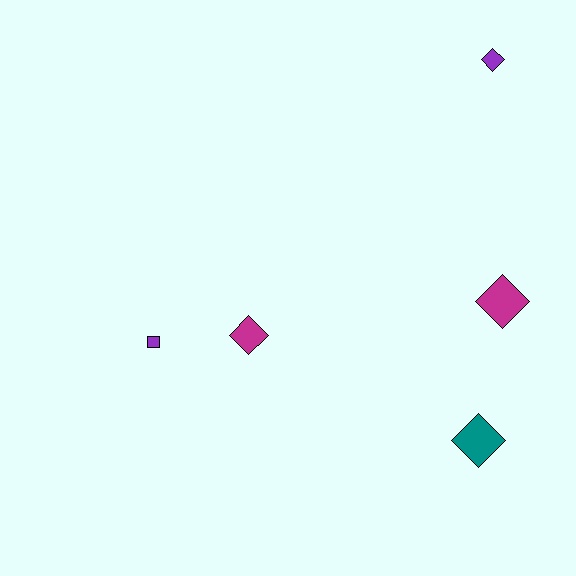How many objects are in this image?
There are 5 objects.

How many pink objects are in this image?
There are no pink objects.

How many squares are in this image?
There is 1 square.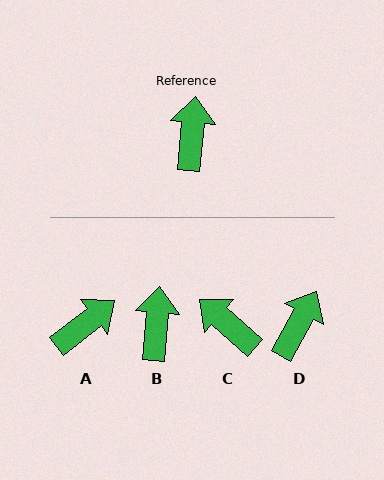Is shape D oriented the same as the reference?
No, it is off by about 24 degrees.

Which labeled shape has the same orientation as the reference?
B.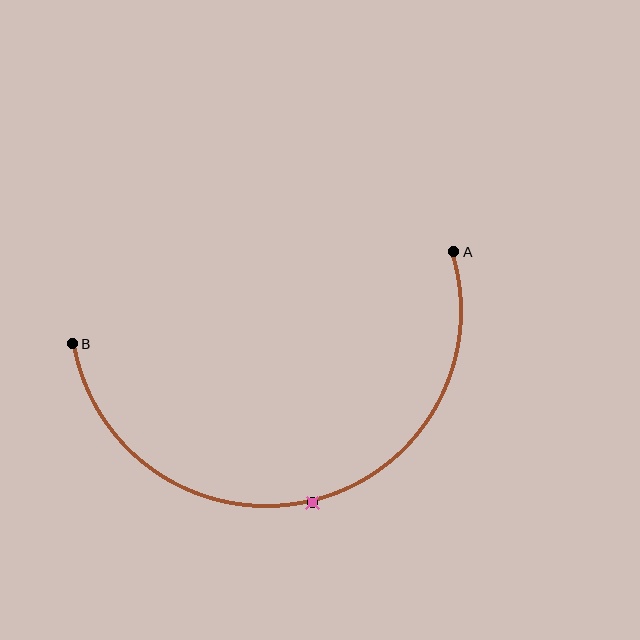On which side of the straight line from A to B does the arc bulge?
The arc bulges below the straight line connecting A and B.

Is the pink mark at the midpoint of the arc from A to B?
Yes. The pink mark lies on the arc at equal arc-length from both A and B — it is the arc midpoint.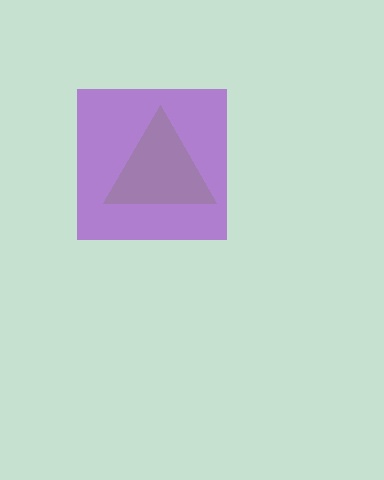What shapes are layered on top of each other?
The layered shapes are: a lime triangle, a purple square.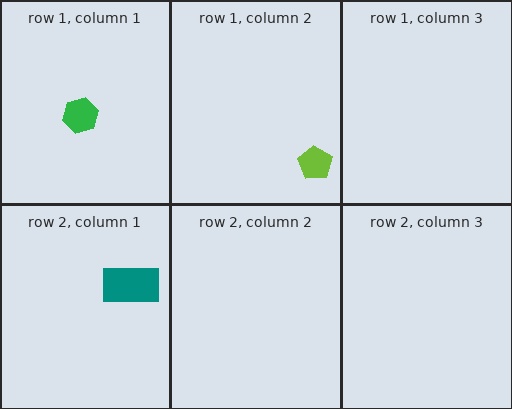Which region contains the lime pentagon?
The row 1, column 2 region.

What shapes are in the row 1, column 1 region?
The green hexagon.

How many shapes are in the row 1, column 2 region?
1.